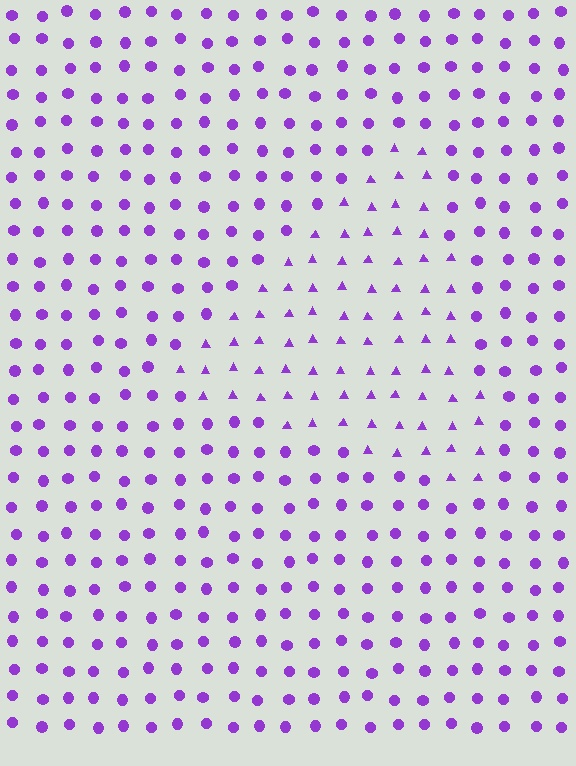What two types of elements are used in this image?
The image uses triangles inside the triangle region and circles outside it.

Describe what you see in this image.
The image is filled with small purple elements arranged in a uniform grid. A triangle-shaped region contains triangles, while the surrounding area contains circles. The boundary is defined purely by the change in element shape.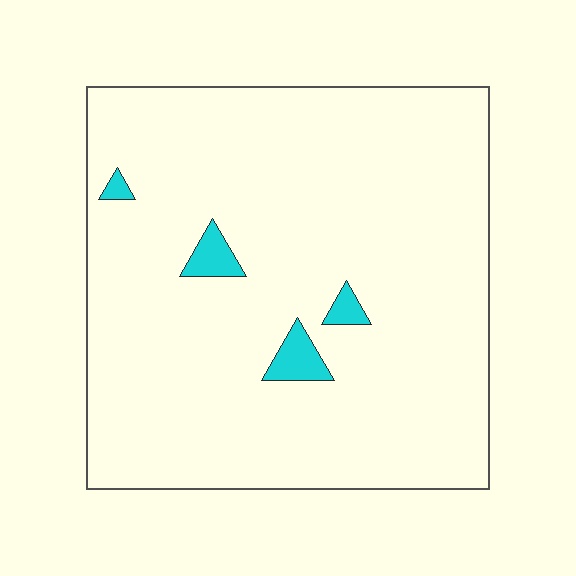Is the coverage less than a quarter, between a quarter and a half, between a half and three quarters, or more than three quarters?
Less than a quarter.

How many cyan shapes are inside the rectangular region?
4.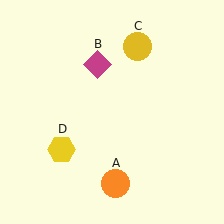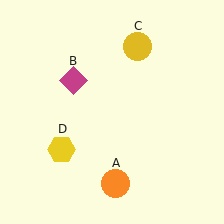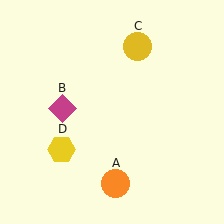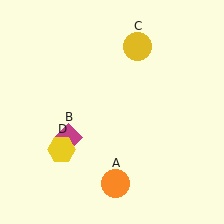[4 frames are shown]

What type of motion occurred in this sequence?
The magenta diamond (object B) rotated counterclockwise around the center of the scene.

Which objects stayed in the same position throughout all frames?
Orange circle (object A) and yellow circle (object C) and yellow hexagon (object D) remained stationary.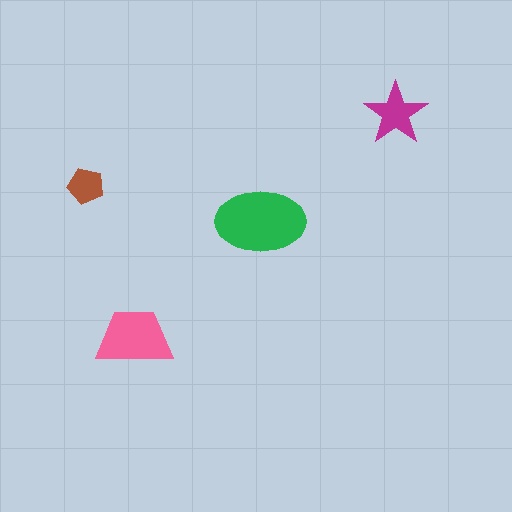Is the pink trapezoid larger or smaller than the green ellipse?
Smaller.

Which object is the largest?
The green ellipse.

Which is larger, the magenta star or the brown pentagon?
The magenta star.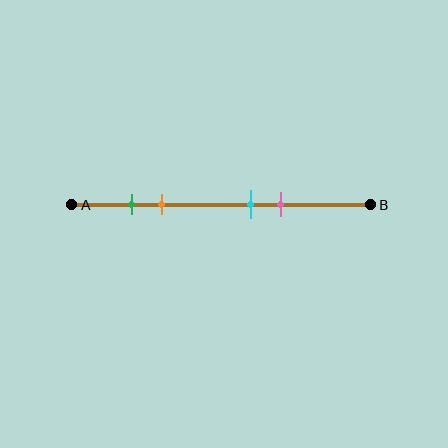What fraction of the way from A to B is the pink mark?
The pink mark is approximately 70% (0.7) of the way from A to B.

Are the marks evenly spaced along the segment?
No, the marks are not evenly spaced.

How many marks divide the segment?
There are 4 marks dividing the segment.